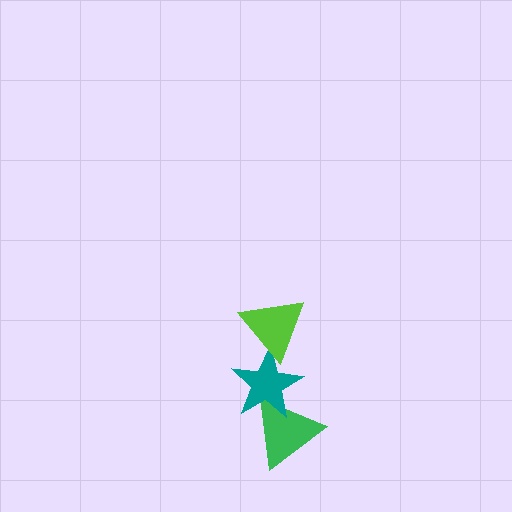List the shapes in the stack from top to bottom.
From top to bottom: the lime triangle, the teal star, the green triangle.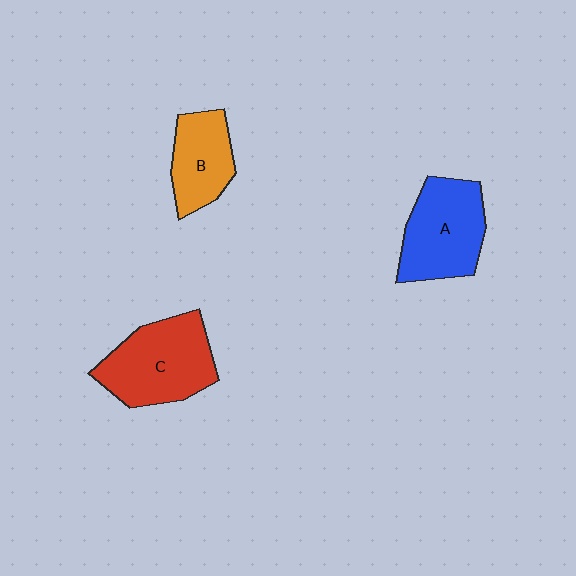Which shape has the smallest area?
Shape B (orange).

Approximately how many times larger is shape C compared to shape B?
Approximately 1.5 times.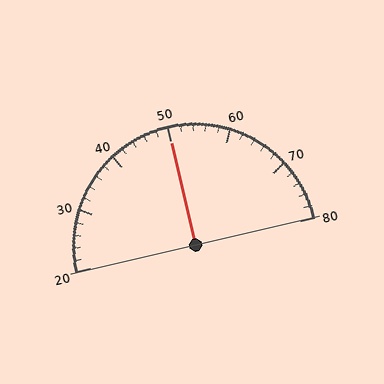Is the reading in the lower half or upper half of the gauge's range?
The reading is in the upper half of the range (20 to 80).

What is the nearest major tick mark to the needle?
The nearest major tick mark is 50.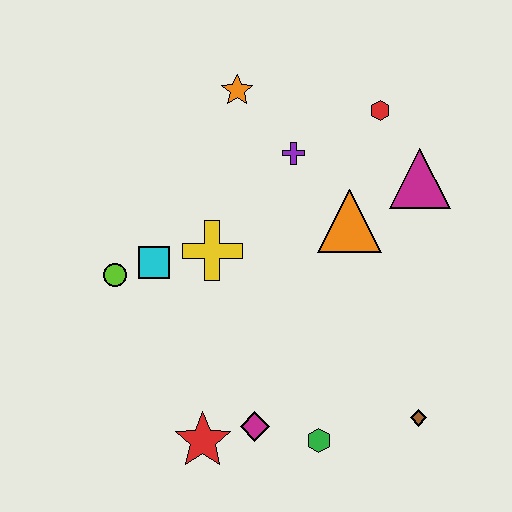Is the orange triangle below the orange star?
Yes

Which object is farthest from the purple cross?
The red star is farthest from the purple cross.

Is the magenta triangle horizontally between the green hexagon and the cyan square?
No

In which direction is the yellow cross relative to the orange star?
The yellow cross is below the orange star.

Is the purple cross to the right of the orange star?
Yes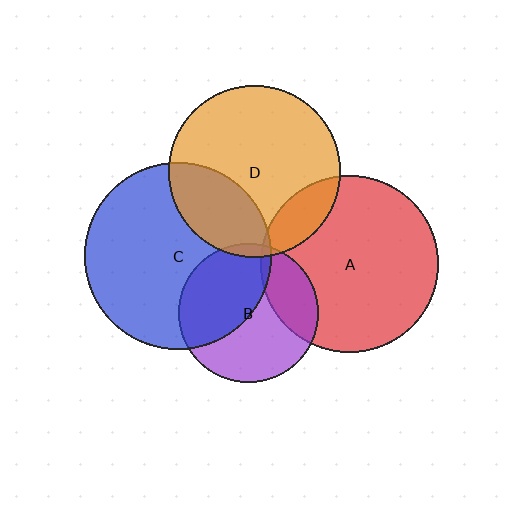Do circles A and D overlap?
Yes.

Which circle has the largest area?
Circle C (blue).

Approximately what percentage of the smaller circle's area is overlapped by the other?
Approximately 15%.